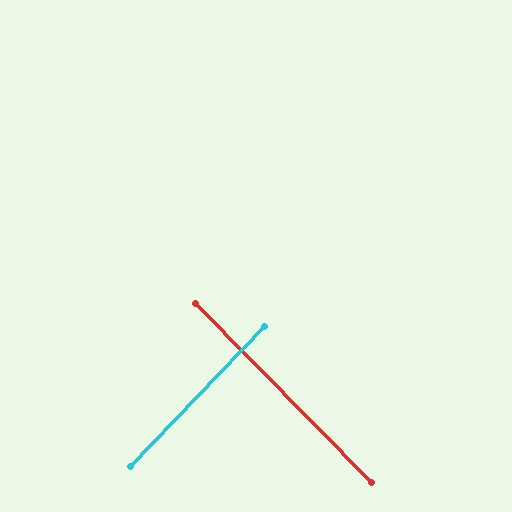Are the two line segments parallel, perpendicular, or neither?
Perpendicular — they meet at approximately 88°.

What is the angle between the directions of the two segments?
Approximately 88 degrees.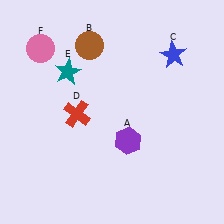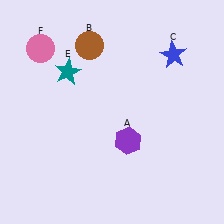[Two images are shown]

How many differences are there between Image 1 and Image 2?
There is 1 difference between the two images.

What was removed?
The red cross (D) was removed in Image 2.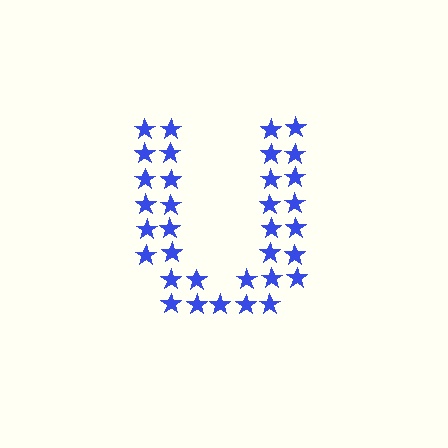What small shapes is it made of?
It is made of small stars.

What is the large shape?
The large shape is the letter U.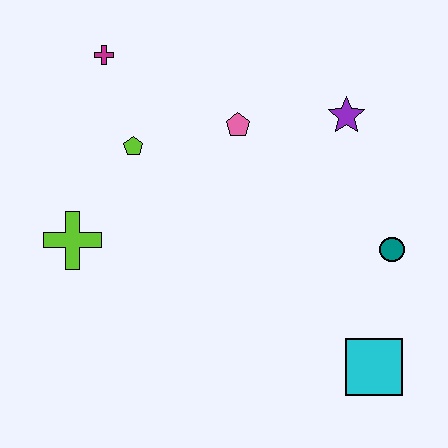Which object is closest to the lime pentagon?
The magenta cross is closest to the lime pentagon.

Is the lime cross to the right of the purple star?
No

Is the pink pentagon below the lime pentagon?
No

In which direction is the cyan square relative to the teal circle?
The cyan square is below the teal circle.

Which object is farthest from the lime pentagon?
The cyan square is farthest from the lime pentagon.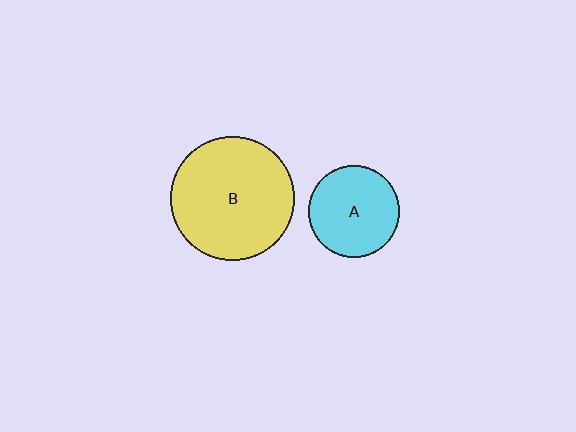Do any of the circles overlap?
No, none of the circles overlap.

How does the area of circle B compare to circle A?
Approximately 1.8 times.